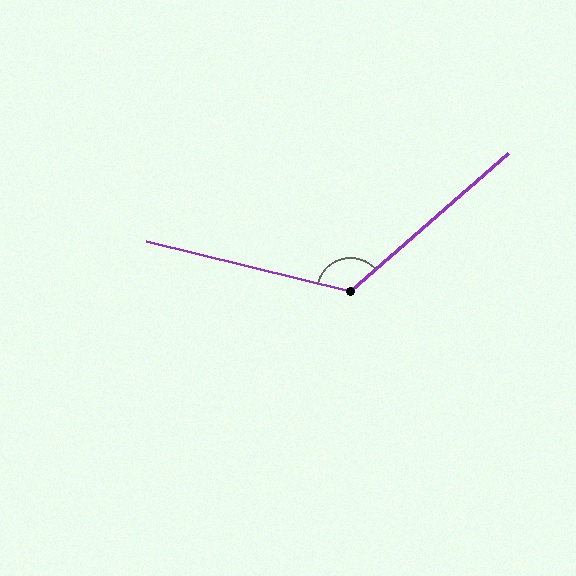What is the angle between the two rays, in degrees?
Approximately 125 degrees.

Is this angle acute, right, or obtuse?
It is obtuse.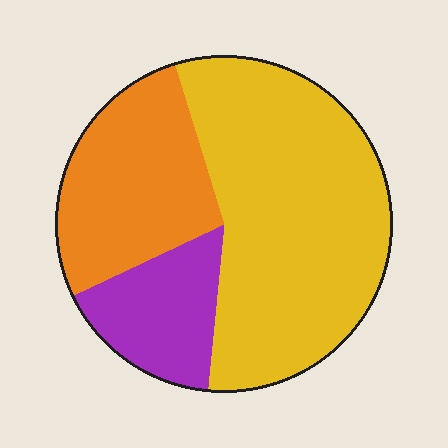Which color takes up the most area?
Yellow, at roughly 55%.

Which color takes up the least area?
Purple, at roughly 15%.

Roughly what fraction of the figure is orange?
Orange takes up about one quarter (1/4) of the figure.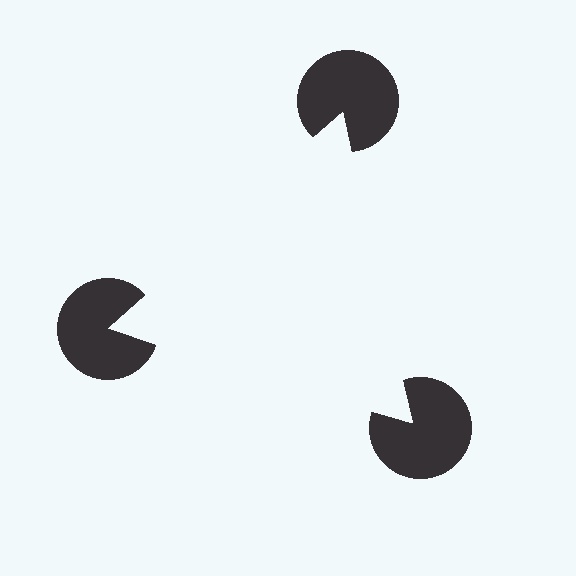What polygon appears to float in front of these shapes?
An illusory triangle — its edges are inferred from the aligned wedge cuts in the pac-man discs, not physically drawn.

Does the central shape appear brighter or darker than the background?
It typically appears slightly brighter than the background, even though no actual brightness change is drawn.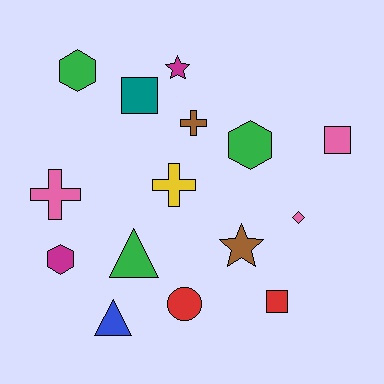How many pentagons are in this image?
There are no pentagons.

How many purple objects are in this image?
There are no purple objects.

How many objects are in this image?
There are 15 objects.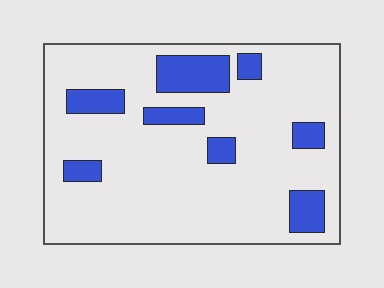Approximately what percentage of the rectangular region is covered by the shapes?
Approximately 15%.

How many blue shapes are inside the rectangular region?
8.